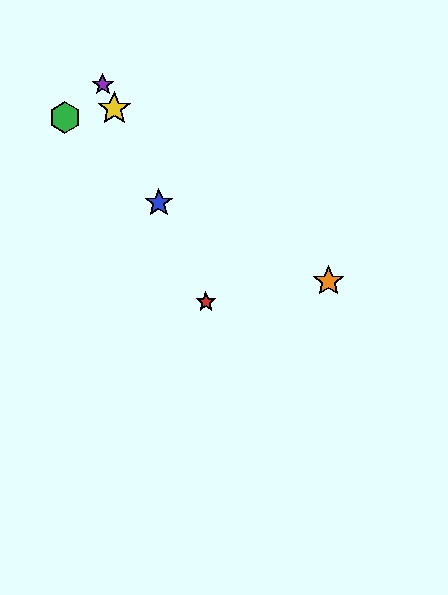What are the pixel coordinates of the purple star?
The purple star is at (103, 85).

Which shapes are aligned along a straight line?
The red star, the blue star, the yellow star, the purple star are aligned along a straight line.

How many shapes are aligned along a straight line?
4 shapes (the red star, the blue star, the yellow star, the purple star) are aligned along a straight line.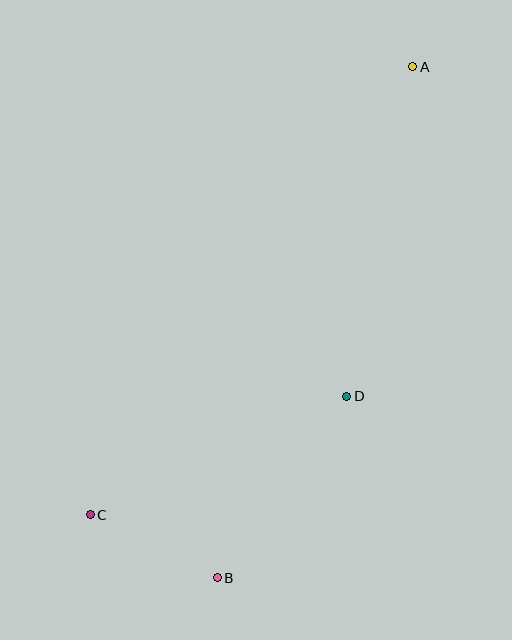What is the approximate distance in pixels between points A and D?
The distance between A and D is approximately 336 pixels.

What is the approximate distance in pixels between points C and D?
The distance between C and D is approximately 282 pixels.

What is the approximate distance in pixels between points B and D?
The distance between B and D is approximately 222 pixels.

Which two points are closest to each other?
Points B and C are closest to each other.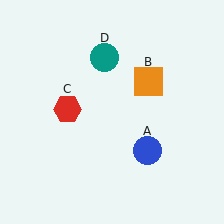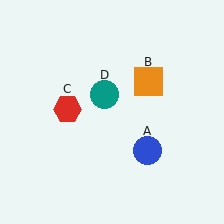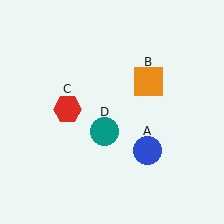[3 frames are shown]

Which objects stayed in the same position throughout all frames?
Blue circle (object A) and orange square (object B) and red hexagon (object C) remained stationary.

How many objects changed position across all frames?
1 object changed position: teal circle (object D).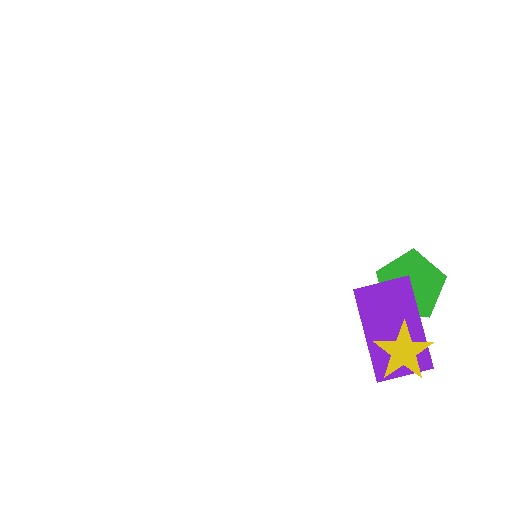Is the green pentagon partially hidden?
Yes, it is partially covered by another shape.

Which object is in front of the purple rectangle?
The yellow star is in front of the purple rectangle.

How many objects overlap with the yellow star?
1 object overlaps with the yellow star.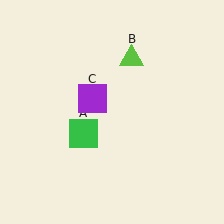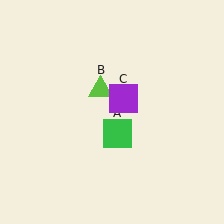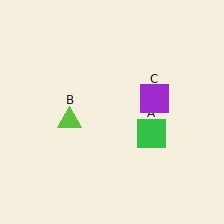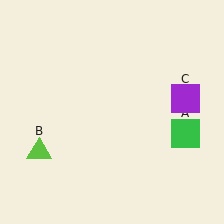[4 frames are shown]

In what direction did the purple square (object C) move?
The purple square (object C) moved right.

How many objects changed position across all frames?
3 objects changed position: green square (object A), lime triangle (object B), purple square (object C).